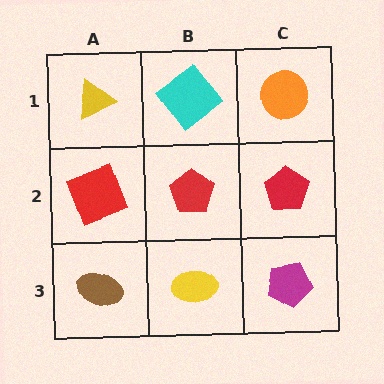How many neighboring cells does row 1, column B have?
3.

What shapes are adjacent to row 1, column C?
A red pentagon (row 2, column C), a cyan diamond (row 1, column B).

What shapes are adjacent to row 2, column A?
A yellow triangle (row 1, column A), a brown ellipse (row 3, column A), a red pentagon (row 2, column B).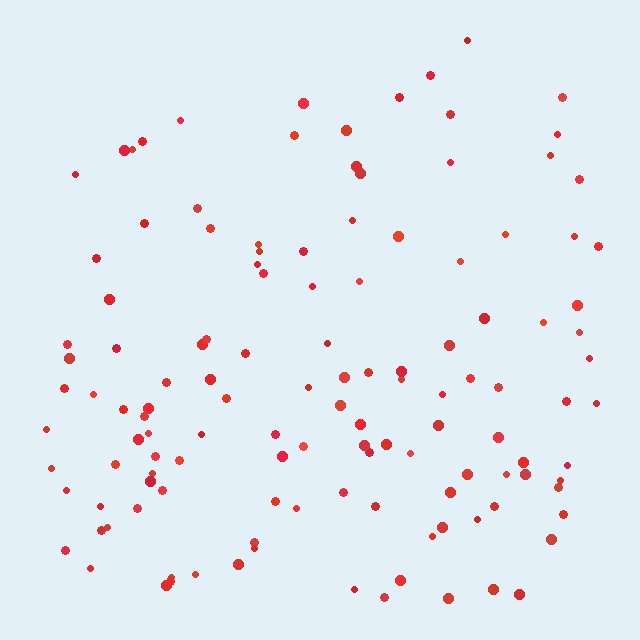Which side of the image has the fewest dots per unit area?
The top.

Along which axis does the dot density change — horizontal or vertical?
Vertical.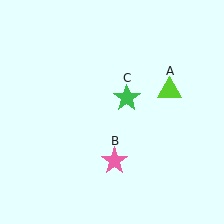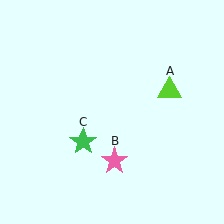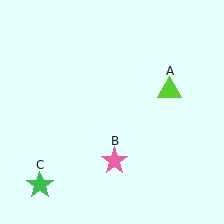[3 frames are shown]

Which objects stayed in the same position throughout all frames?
Lime triangle (object A) and pink star (object B) remained stationary.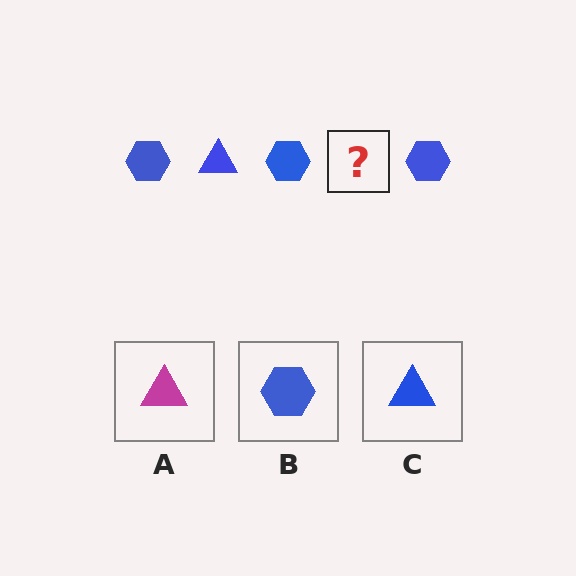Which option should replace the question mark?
Option C.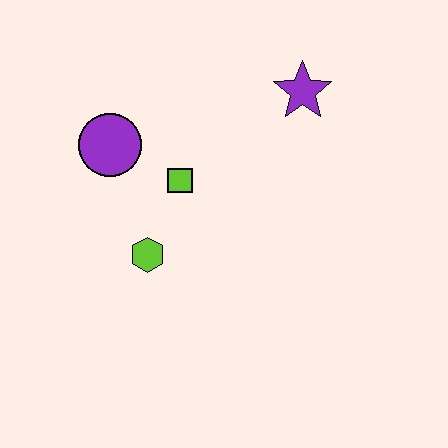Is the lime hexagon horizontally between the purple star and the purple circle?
Yes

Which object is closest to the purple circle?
The lime square is closest to the purple circle.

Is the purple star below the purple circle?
No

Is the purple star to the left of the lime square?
No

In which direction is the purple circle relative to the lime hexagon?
The purple circle is above the lime hexagon.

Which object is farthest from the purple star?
The lime hexagon is farthest from the purple star.